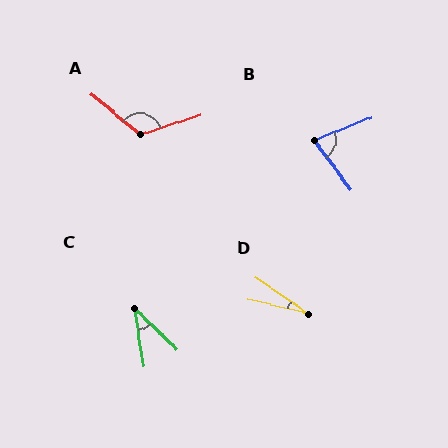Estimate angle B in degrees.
Approximately 75 degrees.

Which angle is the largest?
A, at approximately 122 degrees.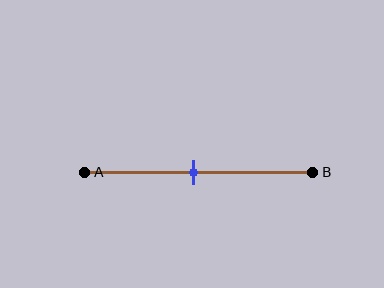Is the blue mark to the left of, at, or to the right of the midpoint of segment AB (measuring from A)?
The blue mark is approximately at the midpoint of segment AB.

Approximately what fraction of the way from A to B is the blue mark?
The blue mark is approximately 50% of the way from A to B.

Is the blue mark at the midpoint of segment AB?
Yes, the mark is approximately at the midpoint.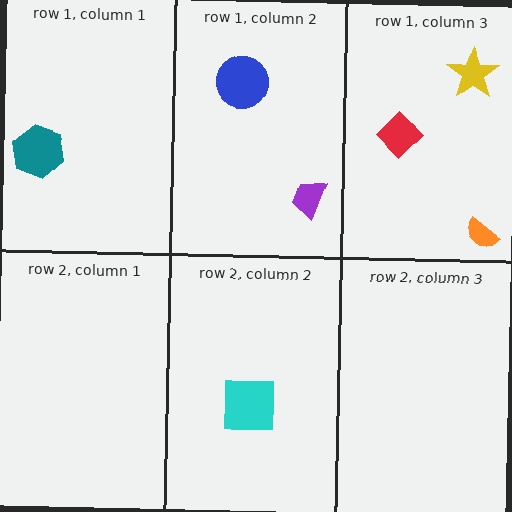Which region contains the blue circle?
The row 1, column 2 region.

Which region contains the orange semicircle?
The row 1, column 3 region.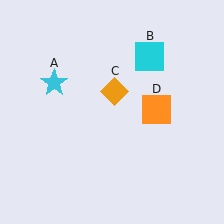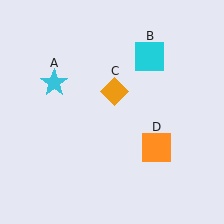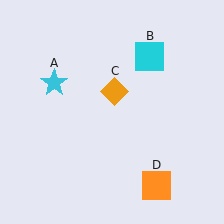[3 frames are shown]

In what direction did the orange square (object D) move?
The orange square (object D) moved down.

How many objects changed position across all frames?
1 object changed position: orange square (object D).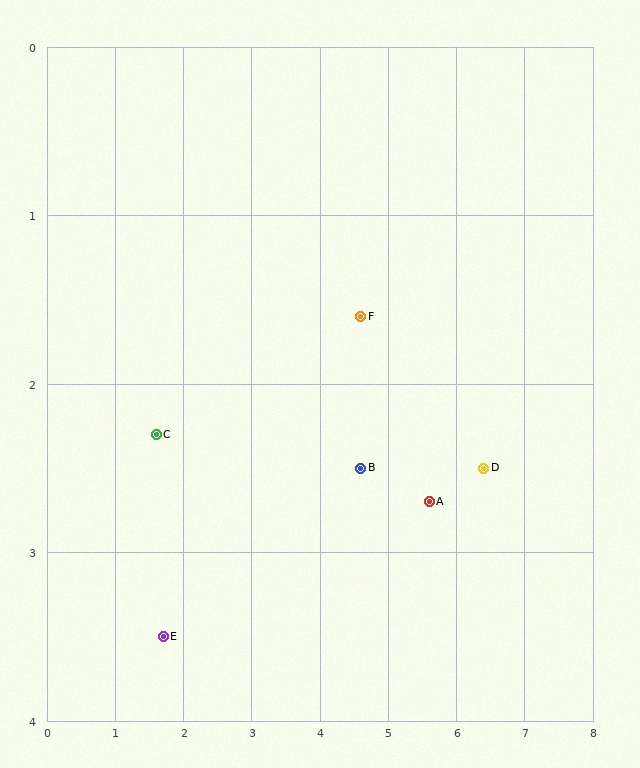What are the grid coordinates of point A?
Point A is at approximately (5.6, 2.7).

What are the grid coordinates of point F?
Point F is at approximately (4.6, 1.6).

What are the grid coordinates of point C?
Point C is at approximately (1.6, 2.3).